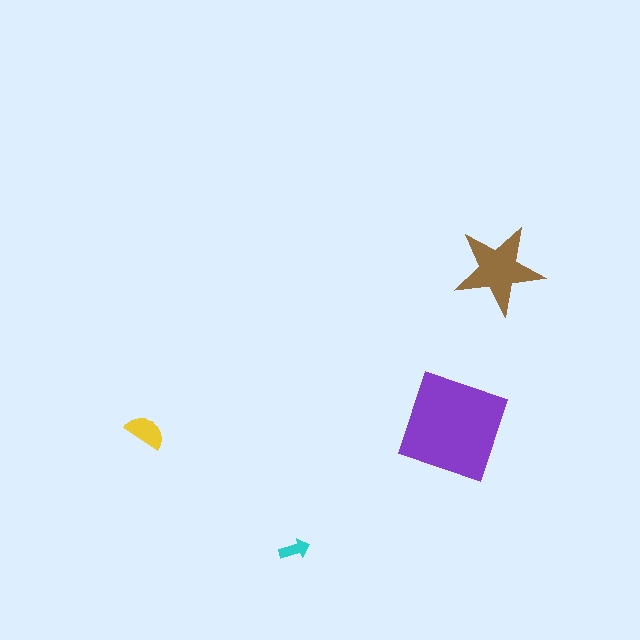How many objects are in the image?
There are 4 objects in the image.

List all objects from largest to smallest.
The purple diamond, the brown star, the yellow semicircle, the cyan arrow.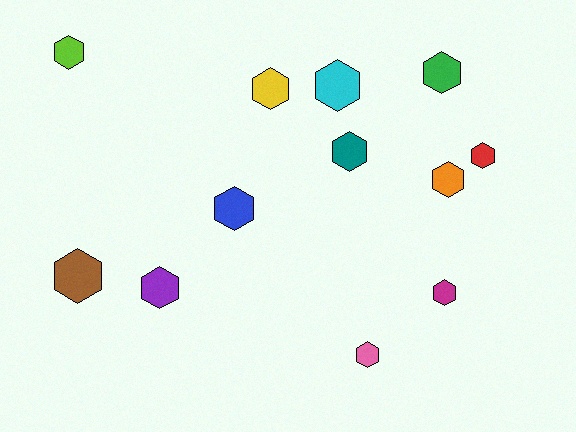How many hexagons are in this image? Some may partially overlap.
There are 12 hexagons.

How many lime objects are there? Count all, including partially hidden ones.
There is 1 lime object.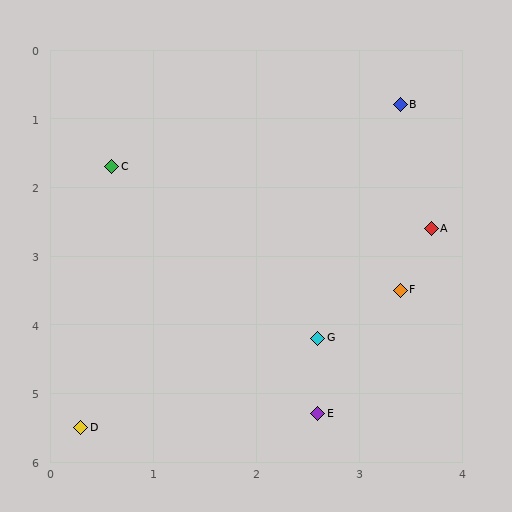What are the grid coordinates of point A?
Point A is at approximately (3.7, 2.6).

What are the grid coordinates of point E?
Point E is at approximately (2.6, 5.3).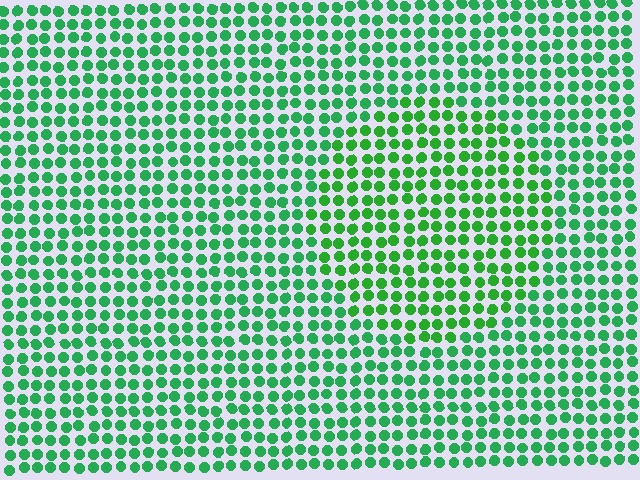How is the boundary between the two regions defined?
The boundary is defined purely by a slight shift in hue (about 19 degrees). Spacing, size, and orientation are identical on both sides.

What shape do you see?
I see a circle.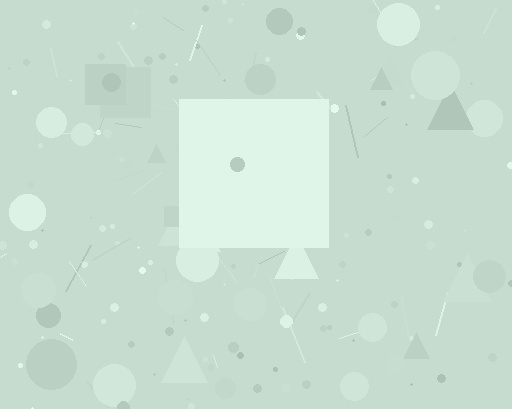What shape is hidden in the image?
A square is hidden in the image.